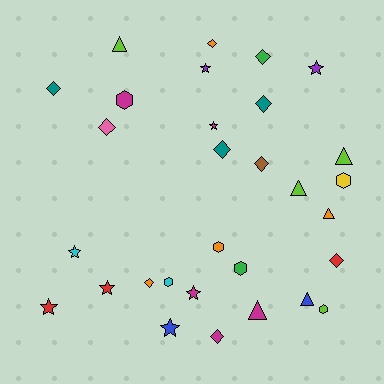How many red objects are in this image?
There are 3 red objects.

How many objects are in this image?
There are 30 objects.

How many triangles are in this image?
There are 6 triangles.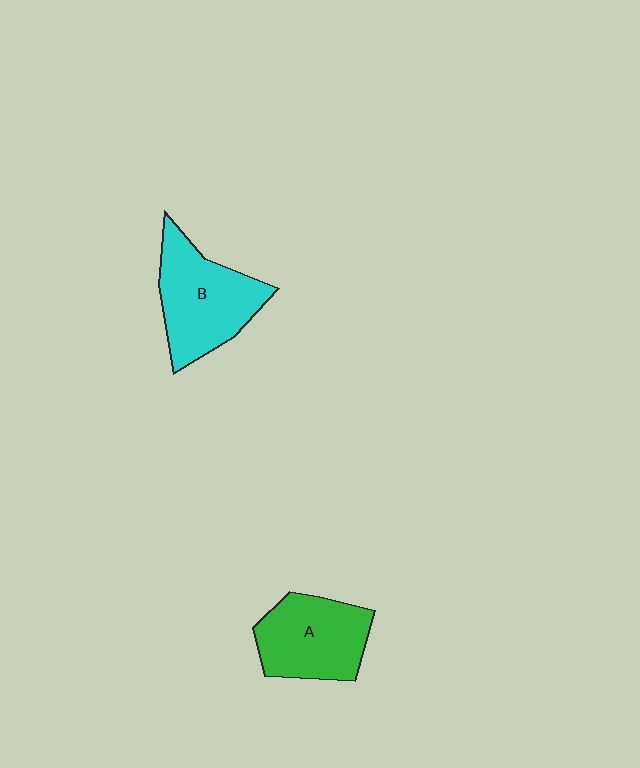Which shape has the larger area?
Shape B (cyan).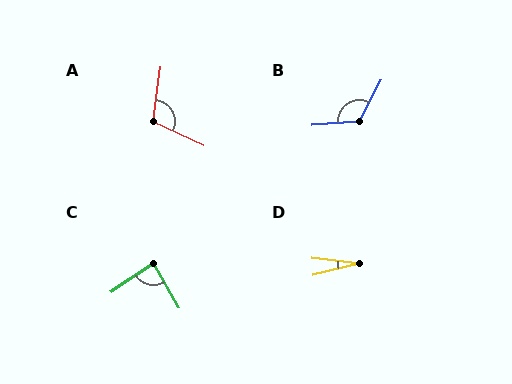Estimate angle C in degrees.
Approximately 87 degrees.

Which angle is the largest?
B, at approximately 121 degrees.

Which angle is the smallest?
D, at approximately 21 degrees.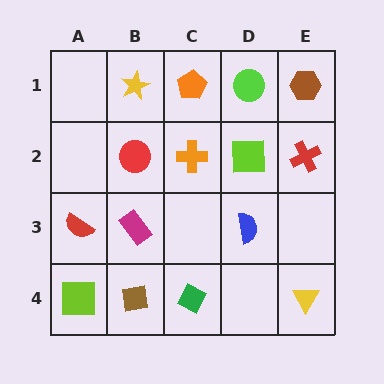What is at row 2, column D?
A lime square.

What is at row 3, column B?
A magenta rectangle.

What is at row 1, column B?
A yellow star.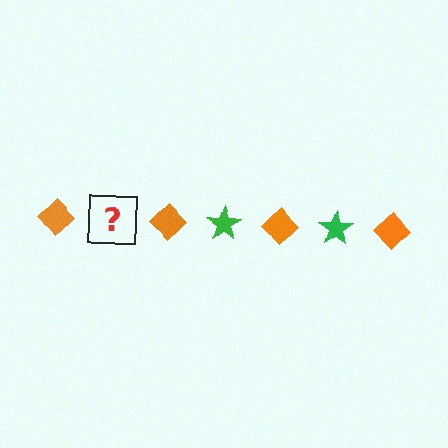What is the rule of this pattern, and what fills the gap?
The rule is that the pattern alternates between orange diamond and green star. The gap should be filled with a green star.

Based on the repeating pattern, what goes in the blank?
The blank should be a green star.